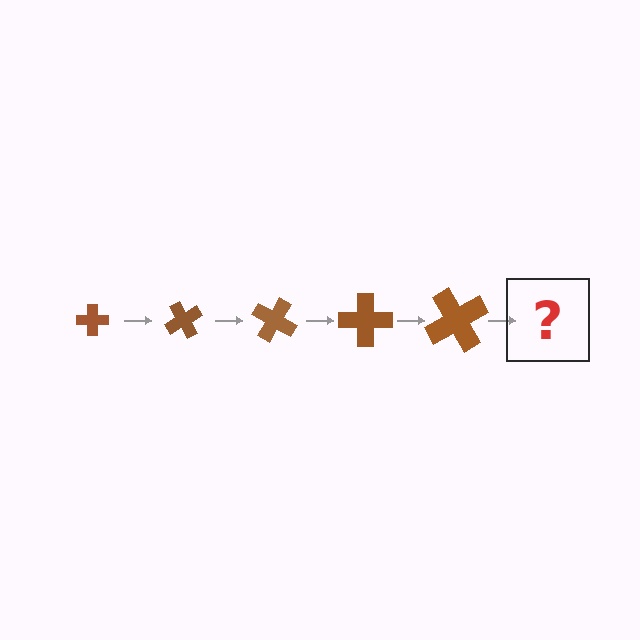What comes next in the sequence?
The next element should be a cross, larger than the previous one and rotated 300 degrees from the start.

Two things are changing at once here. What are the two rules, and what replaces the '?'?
The two rules are that the cross grows larger each step and it rotates 60 degrees each step. The '?' should be a cross, larger than the previous one and rotated 300 degrees from the start.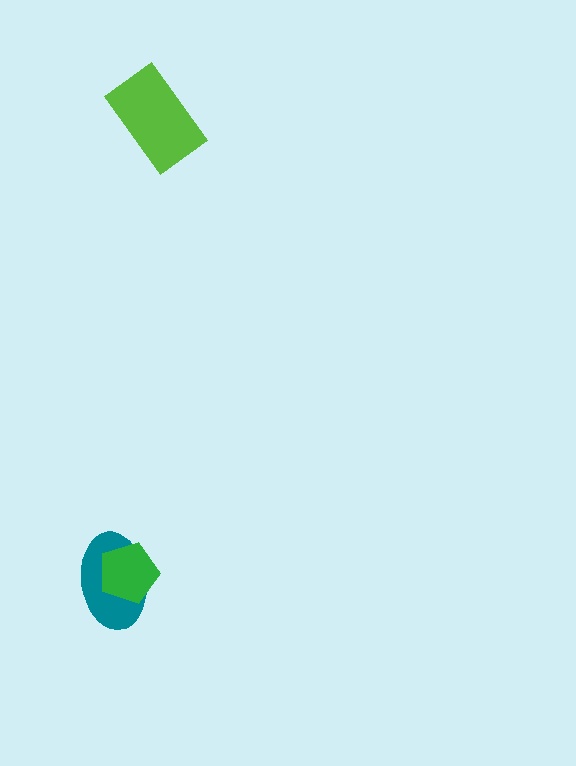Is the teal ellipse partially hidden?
Yes, it is partially covered by another shape.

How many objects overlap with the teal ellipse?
1 object overlaps with the teal ellipse.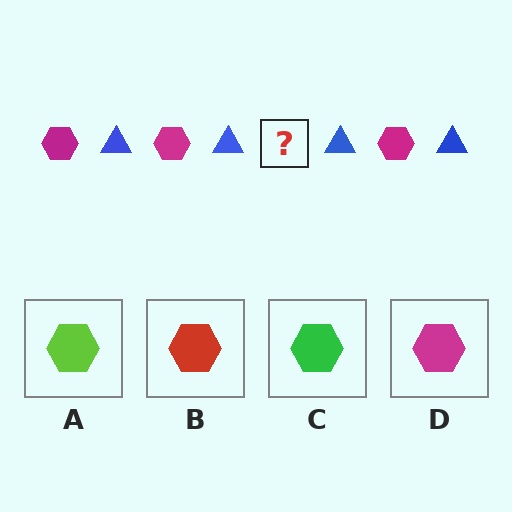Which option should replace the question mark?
Option D.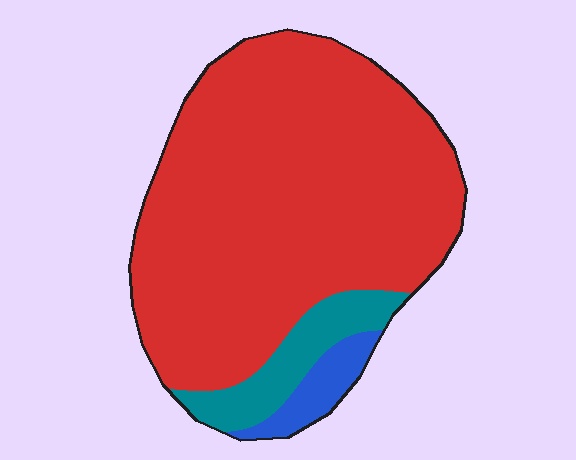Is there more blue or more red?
Red.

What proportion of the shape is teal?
Teal takes up about one tenth (1/10) of the shape.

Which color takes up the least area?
Blue, at roughly 5%.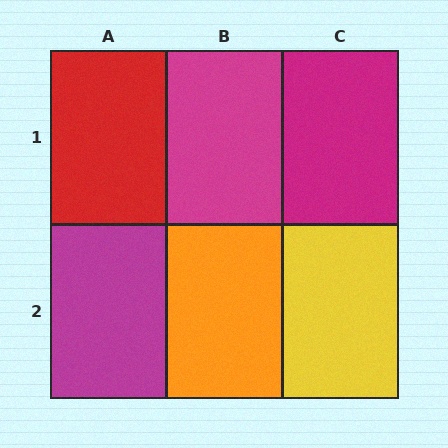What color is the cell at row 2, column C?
Yellow.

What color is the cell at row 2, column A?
Magenta.